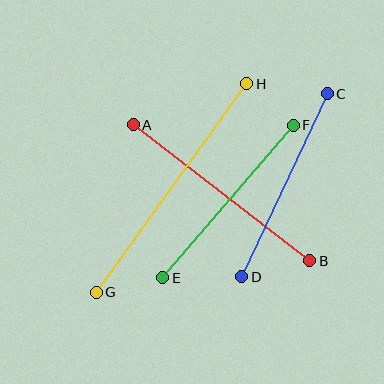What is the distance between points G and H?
The distance is approximately 257 pixels.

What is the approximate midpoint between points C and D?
The midpoint is at approximately (285, 185) pixels.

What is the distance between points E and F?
The distance is approximately 201 pixels.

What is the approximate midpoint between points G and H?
The midpoint is at approximately (172, 188) pixels.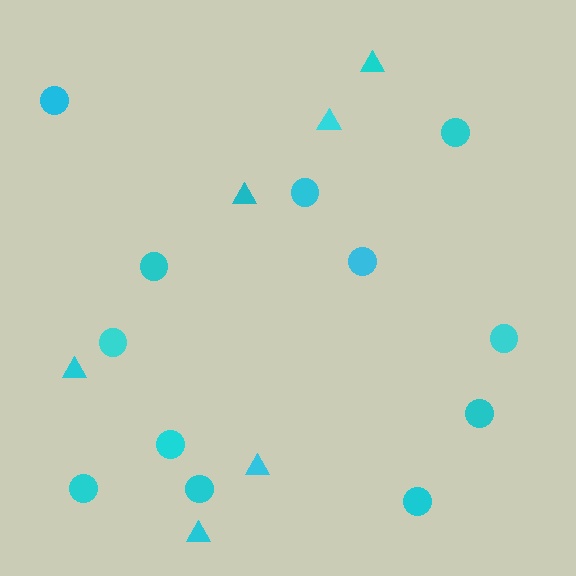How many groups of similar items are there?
There are 2 groups: one group of triangles (6) and one group of circles (12).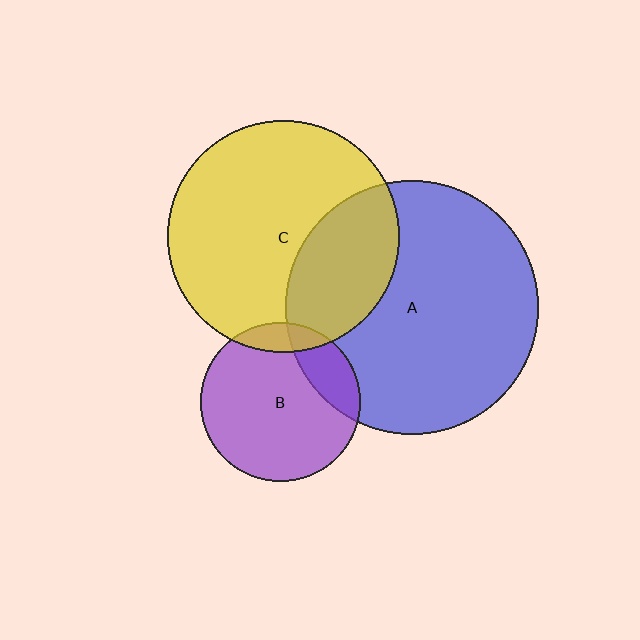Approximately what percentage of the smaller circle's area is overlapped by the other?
Approximately 10%.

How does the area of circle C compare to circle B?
Approximately 2.1 times.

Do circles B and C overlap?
Yes.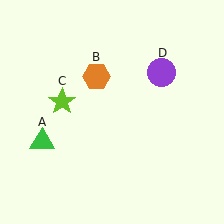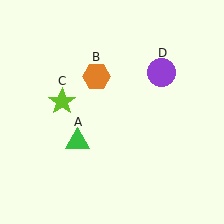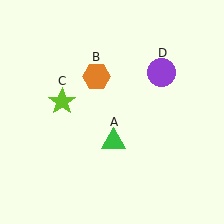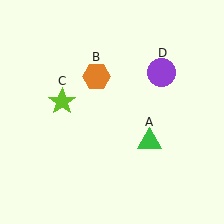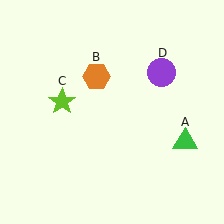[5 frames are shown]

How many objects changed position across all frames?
1 object changed position: green triangle (object A).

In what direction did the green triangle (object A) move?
The green triangle (object A) moved right.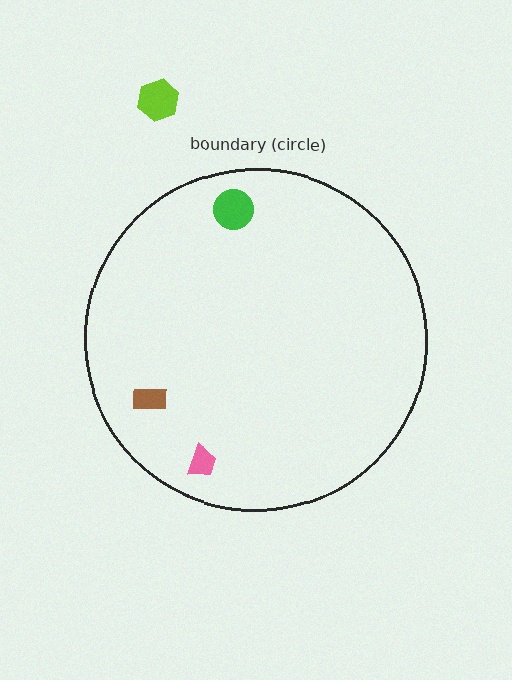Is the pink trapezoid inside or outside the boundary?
Inside.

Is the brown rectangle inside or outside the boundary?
Inside.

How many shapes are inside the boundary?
3 inside, 1 outside.